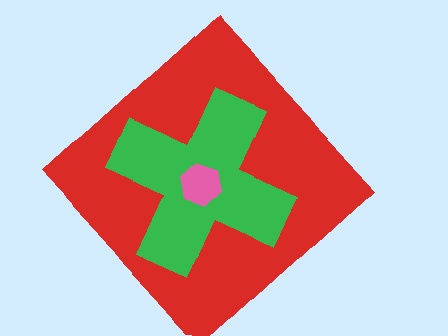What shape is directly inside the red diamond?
The green cross.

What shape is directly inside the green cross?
The pink hexagon.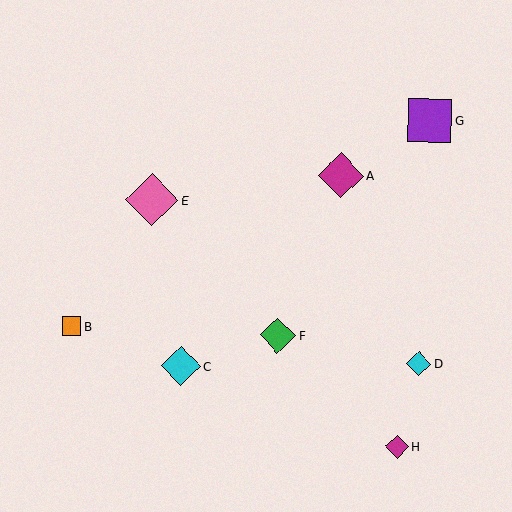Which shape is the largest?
The pink diamond (labeled E) is the largest.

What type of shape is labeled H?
Shape H is a magenta diamond.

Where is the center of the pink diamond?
The center of the pink diamond is at (152, 200).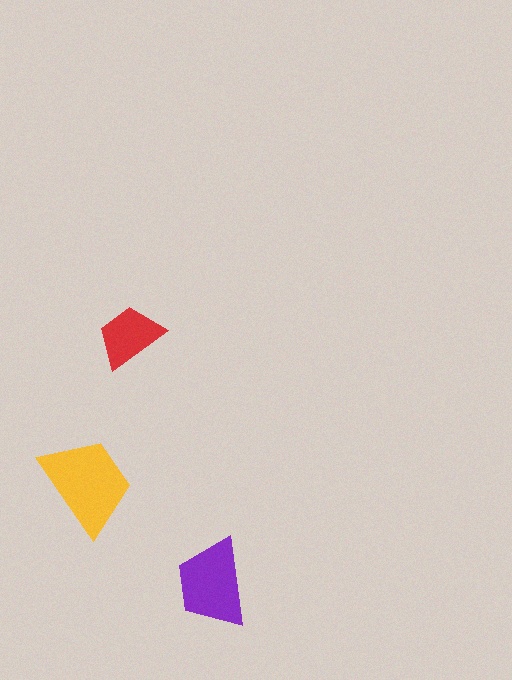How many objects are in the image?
There are 3 objects in the image.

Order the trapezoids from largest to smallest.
the yellow one, the purple one, the red one.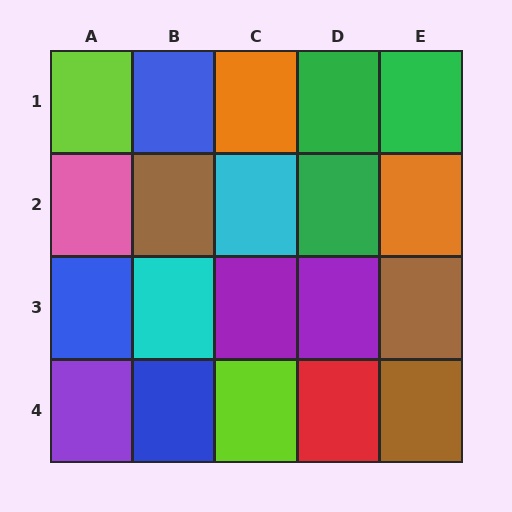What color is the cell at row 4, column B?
Blue.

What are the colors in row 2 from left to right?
Pink, brown, cyan, green, orange.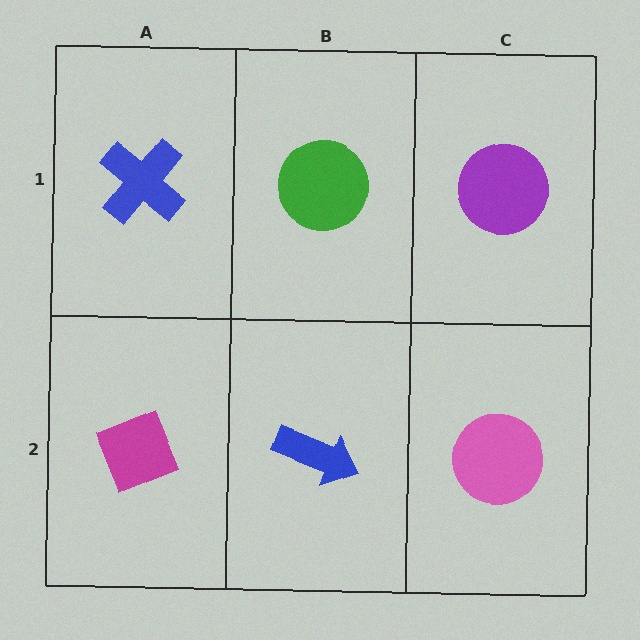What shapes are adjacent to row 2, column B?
A green circle (row 1, column B), a magenta diamond (row 2, column A), a pink circle (row 2, column C).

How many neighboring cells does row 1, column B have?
3.